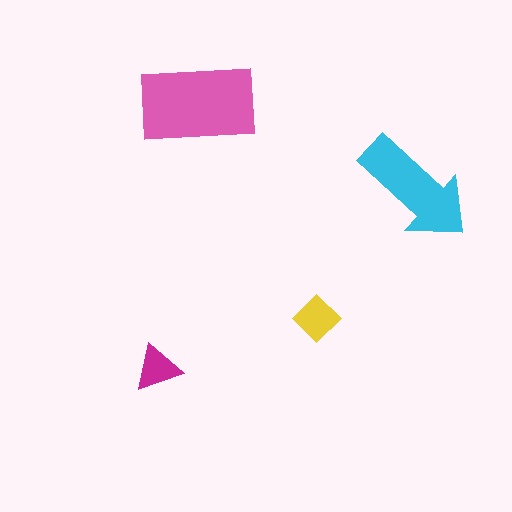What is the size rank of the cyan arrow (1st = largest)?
2nd.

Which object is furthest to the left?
The magenta triangle is leftmost.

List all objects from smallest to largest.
The magenta triangle, the yellow diamond, the cyan arrow, the pink rectangle.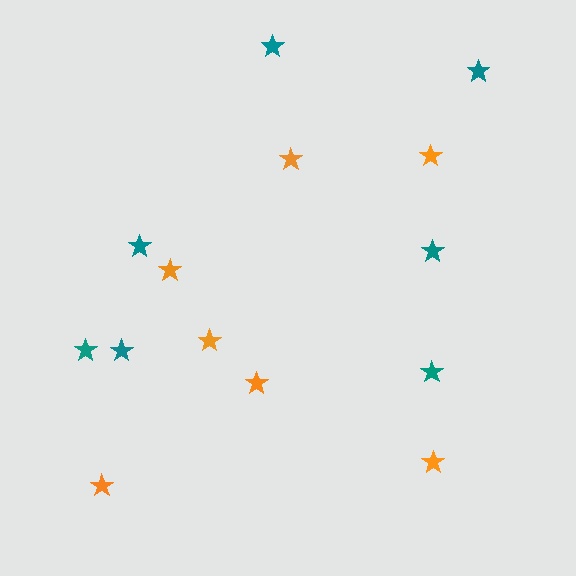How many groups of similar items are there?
There are 2 groups: one group of teal stars (7) and one group of orange stars (7).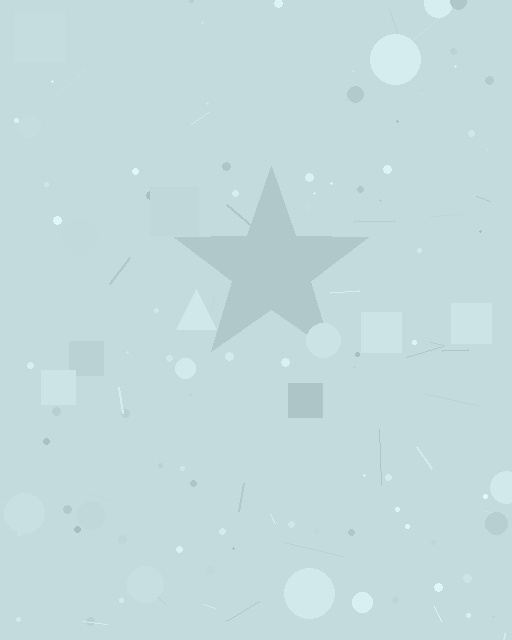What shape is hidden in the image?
A star is hidden in the image.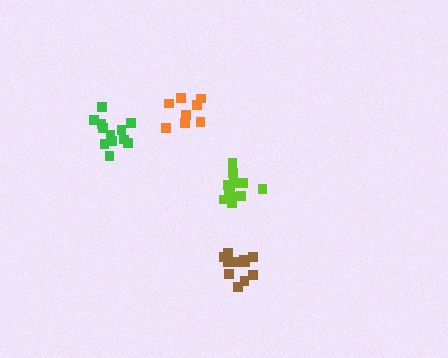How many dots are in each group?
Group 1: 8 dots, Group 2: 12 dots, Group 3: 12 dots, Group 4: 12 dots (44 total).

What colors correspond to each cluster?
The clusters are colored: orange, brown, green, lime.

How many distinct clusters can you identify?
There are 4 distinct clusters.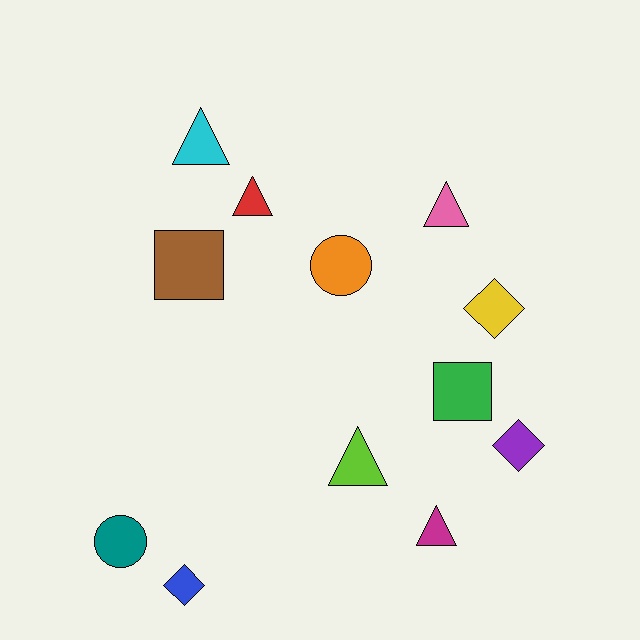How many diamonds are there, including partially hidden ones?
There are 3 diamonds.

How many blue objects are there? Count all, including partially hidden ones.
There is 1 blue object.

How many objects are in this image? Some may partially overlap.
There are 12 objects.